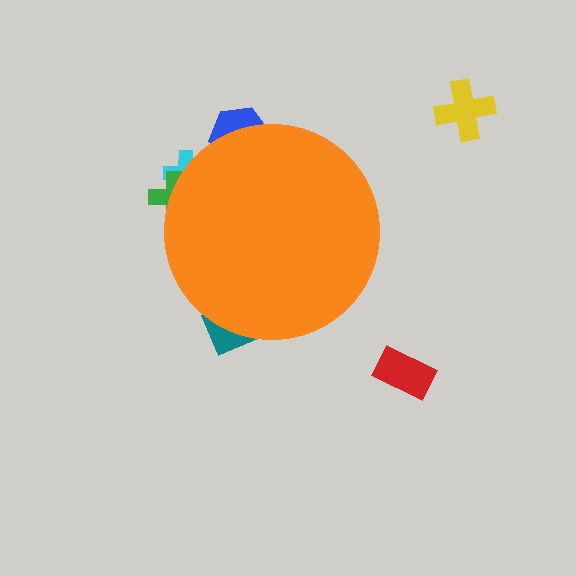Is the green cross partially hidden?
Yes, the green cross is partially hidden behind the orange circle.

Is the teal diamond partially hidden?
Yes, the teal diamond is partially hidden behind the orange circle.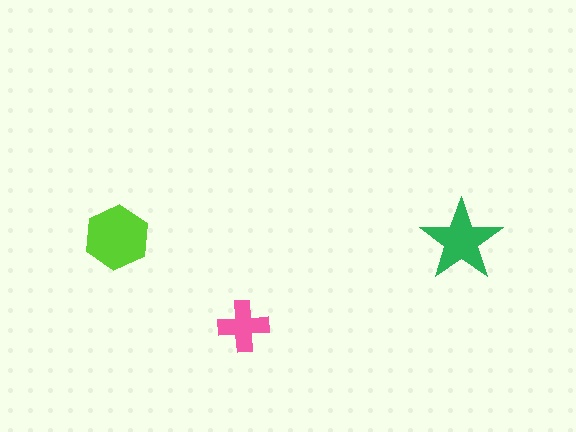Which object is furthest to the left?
The lime hexagon is leftmost.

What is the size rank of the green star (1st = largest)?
2nd.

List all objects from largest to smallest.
The lime hexagon, the green star, the pink cross.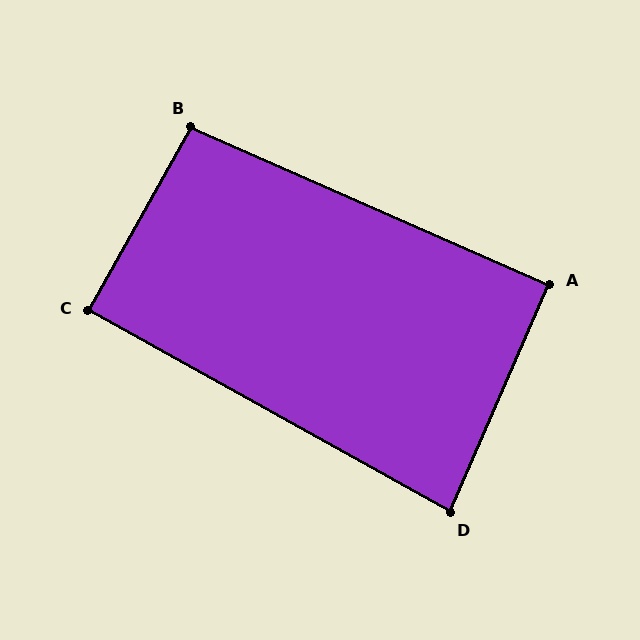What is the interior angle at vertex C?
Approximately 90 degrees (approximately right).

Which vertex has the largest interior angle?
B, at approximately 96 degrees.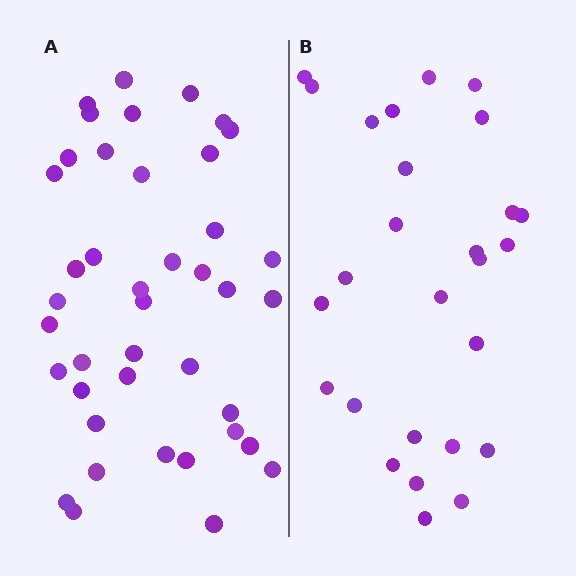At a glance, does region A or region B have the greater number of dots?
Region A (the left region) has more dots.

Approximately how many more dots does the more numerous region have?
Region A has approximately 15 more dots than region B.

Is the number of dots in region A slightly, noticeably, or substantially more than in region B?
Region A has substantially more. The ratio is roughly 1.5 to 1.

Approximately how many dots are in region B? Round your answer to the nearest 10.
About 30 dots. (The exact count is 27, which rounds to 30.)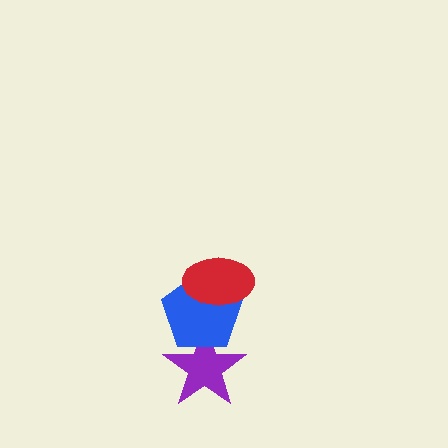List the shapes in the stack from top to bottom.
From top to bottom: the red ellipse, the blue pentagon, the purple star.